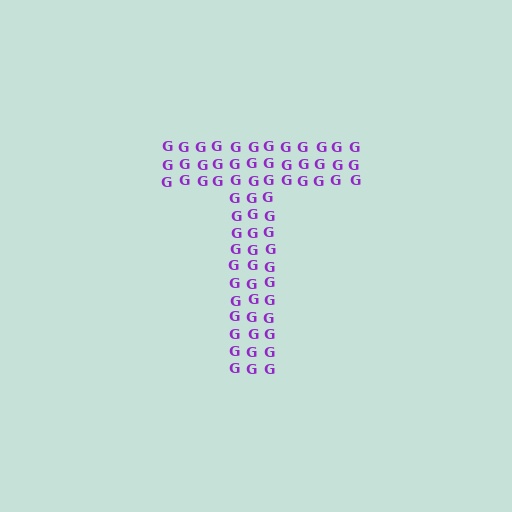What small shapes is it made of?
It is made of small letter G's.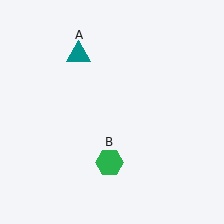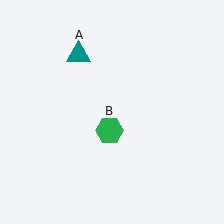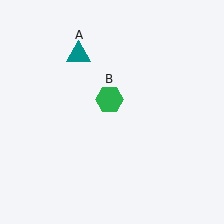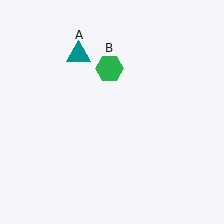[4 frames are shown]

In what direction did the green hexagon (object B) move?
The green hexagon (object B) moved up.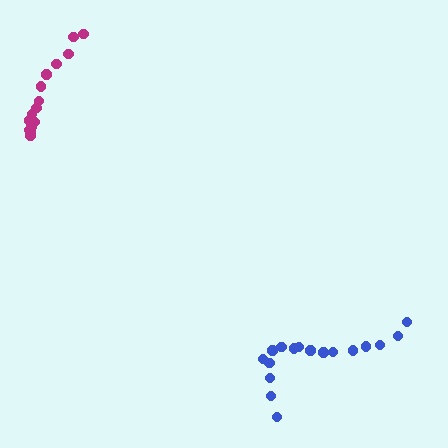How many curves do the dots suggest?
There are 2 distinct paths.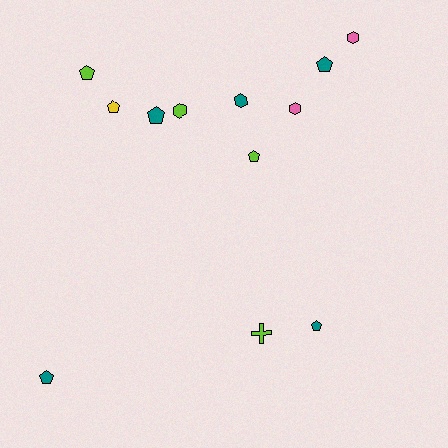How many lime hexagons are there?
There is 1 lime hexagon.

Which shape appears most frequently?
Pentagon, with 7 objects.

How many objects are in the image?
There are 12 objects.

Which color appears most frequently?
Teal, with 5 objects.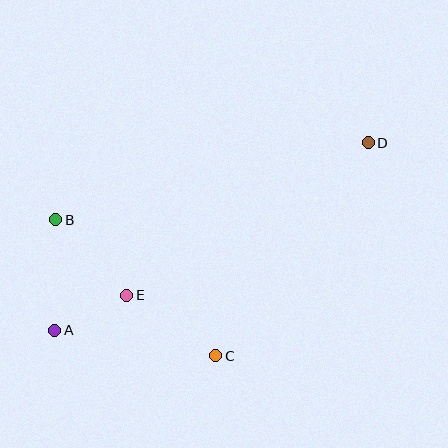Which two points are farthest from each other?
Points A and D are farthest from each other.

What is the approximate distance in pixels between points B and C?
The distance between B and C is approximately 210 pixels.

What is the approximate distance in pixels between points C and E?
The distance between C and E is approximately 107 pixels.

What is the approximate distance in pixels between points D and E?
The distance between D and E is approximately 285 pixels.